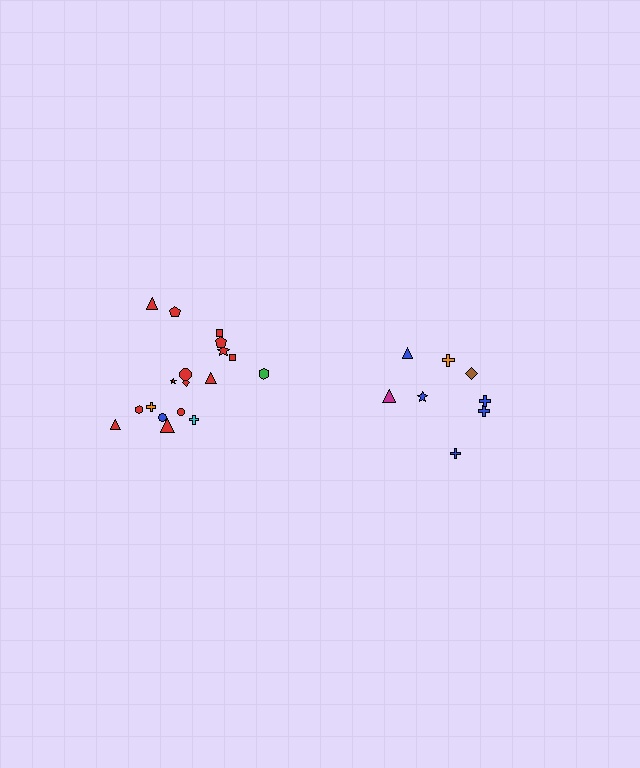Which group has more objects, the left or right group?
The left group.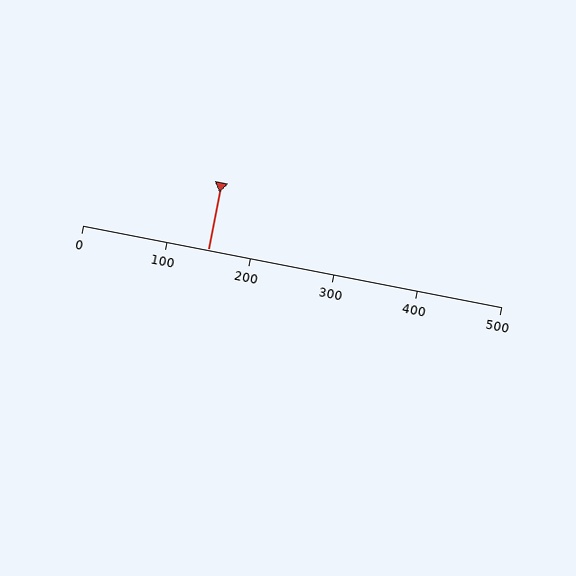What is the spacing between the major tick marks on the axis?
The major ticks are spaced 100 apart.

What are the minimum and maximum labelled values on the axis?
The axis runs from 0 to 500.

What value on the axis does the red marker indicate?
The marker indicates approximately 150.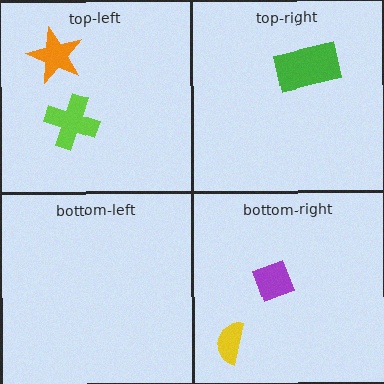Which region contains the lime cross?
The top-left region.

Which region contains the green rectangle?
The top-right region.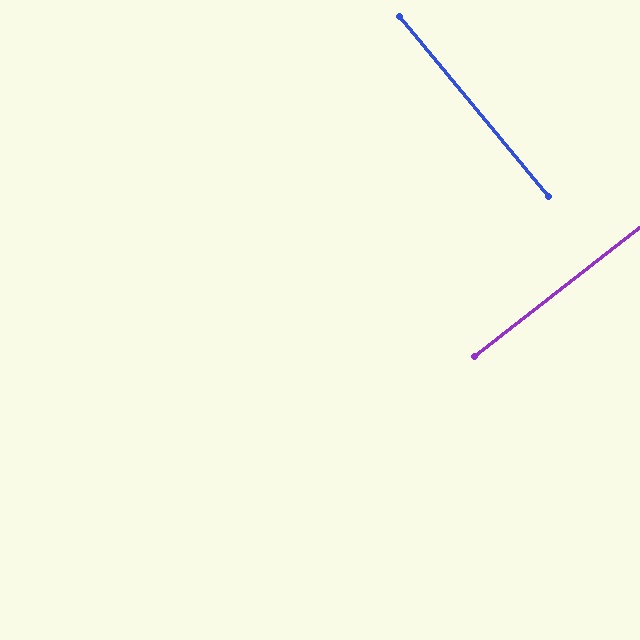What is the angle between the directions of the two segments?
Approximately 89 degrees.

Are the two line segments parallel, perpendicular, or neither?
Perpendicular — they meet at approximately 89°.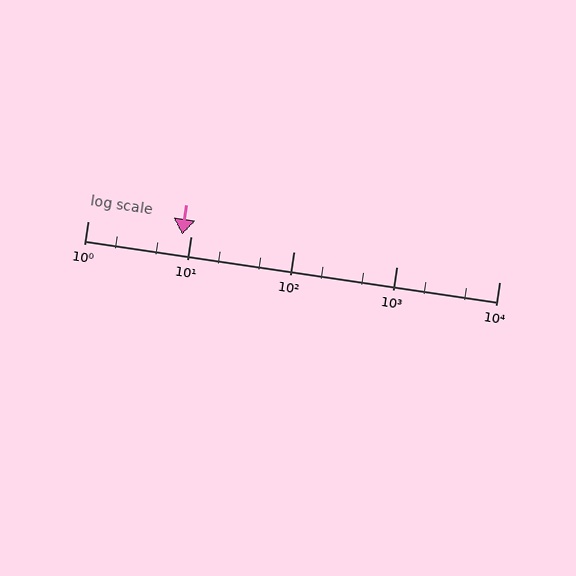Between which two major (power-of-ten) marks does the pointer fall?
The pointer is between 1 and 10.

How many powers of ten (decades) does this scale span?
The scale spans 4 decades, from 1 to 10000.